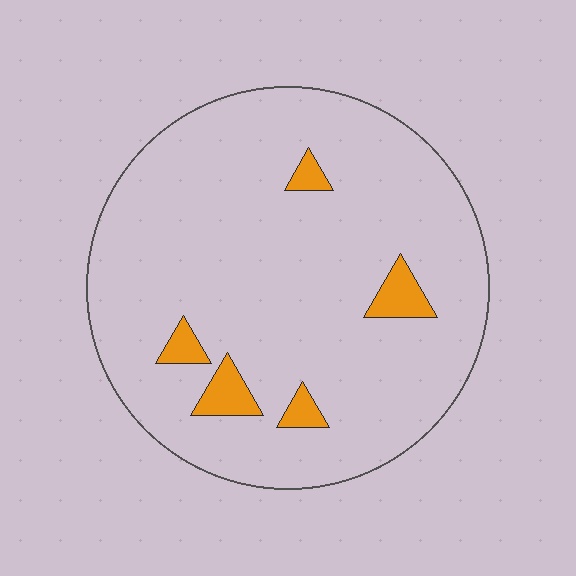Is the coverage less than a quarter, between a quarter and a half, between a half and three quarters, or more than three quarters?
Less than a quarter.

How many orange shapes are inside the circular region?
5.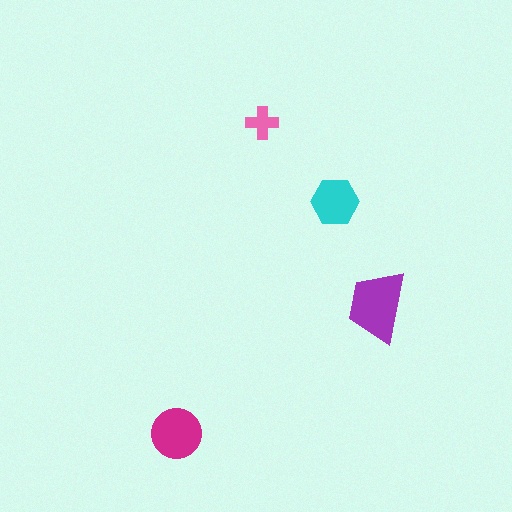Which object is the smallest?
The pink cross.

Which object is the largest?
The purple trapezoid.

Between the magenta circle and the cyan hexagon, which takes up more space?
The magenta circle.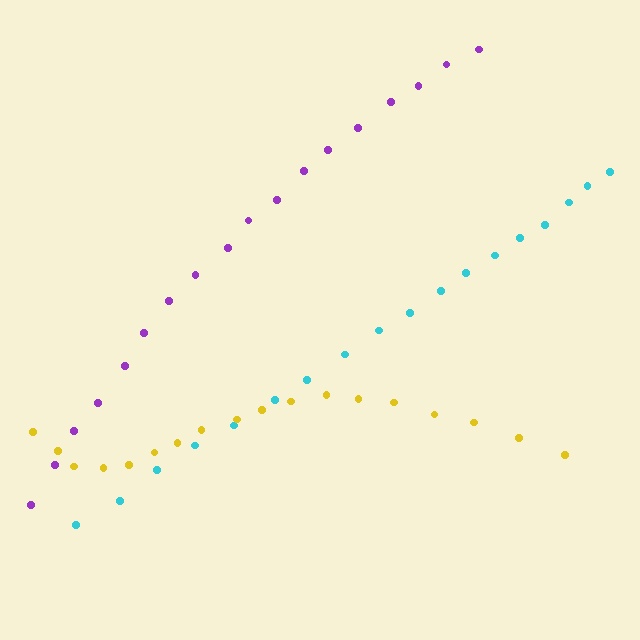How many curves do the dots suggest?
There are 3 distinct paths.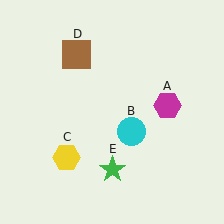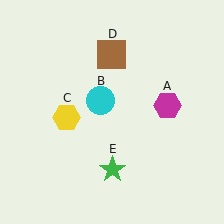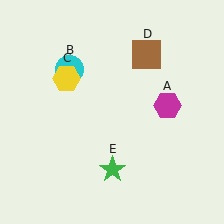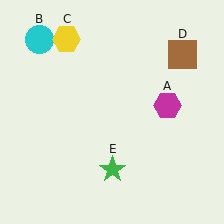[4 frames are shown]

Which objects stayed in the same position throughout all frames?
Magenta hexagon (object A) and green star (object E) remained stationary.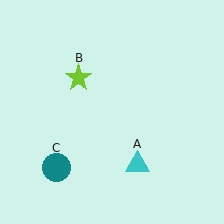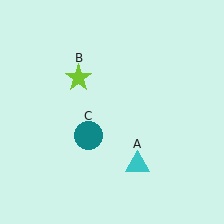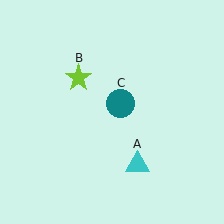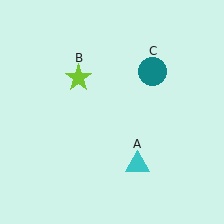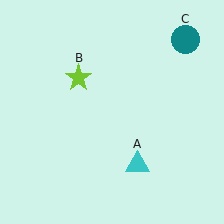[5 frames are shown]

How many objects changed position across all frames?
1 object changed position: teal circle (object C).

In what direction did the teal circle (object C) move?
The teal circle (object C) moved up and to the right.